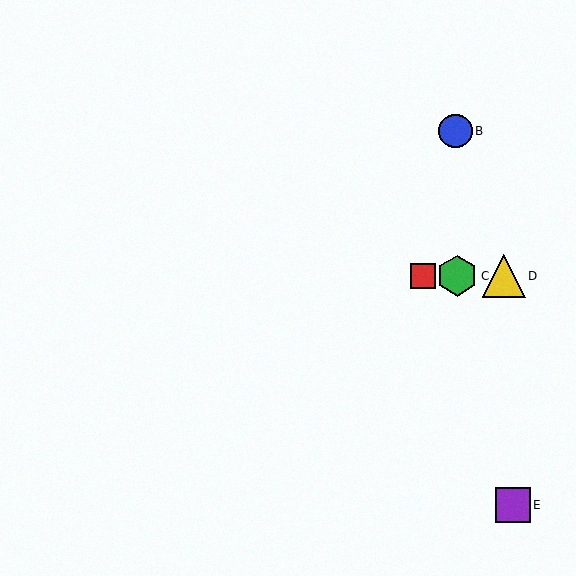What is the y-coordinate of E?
Object E is at y≈505.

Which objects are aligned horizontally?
Objects A, C, D are aligned horizontally.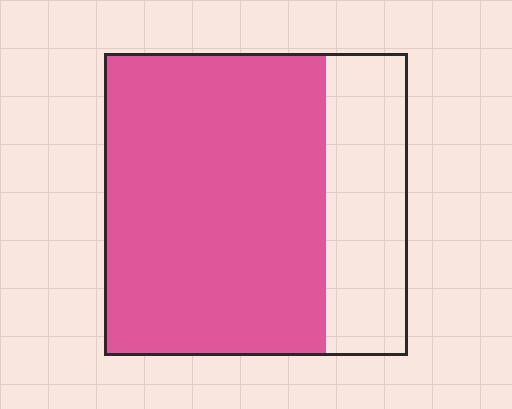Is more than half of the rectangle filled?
Yes.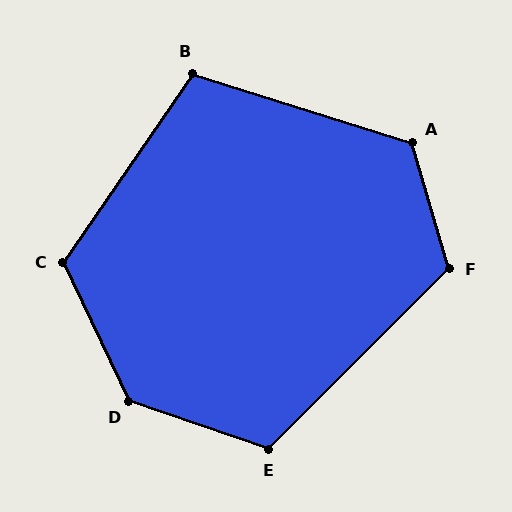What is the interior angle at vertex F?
Approximately 119 degrees (obtuse).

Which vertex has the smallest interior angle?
B, at approximately 107 degrees.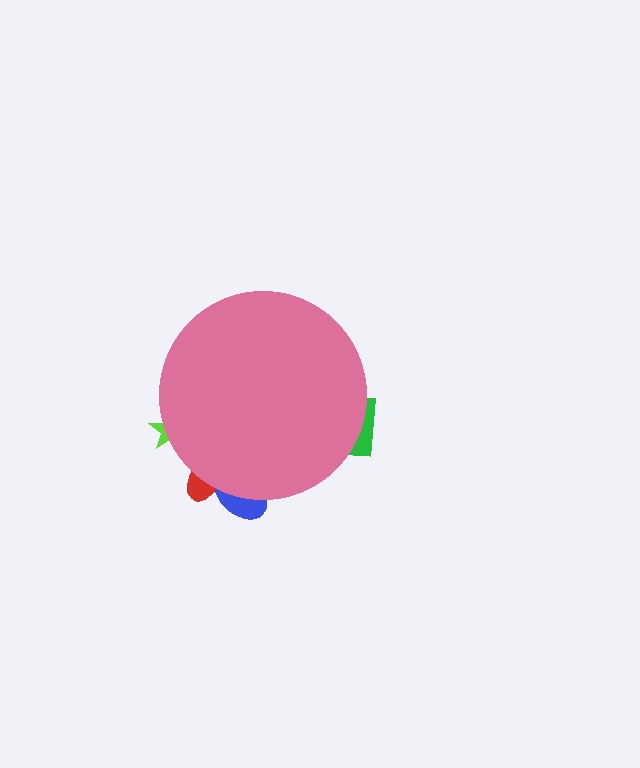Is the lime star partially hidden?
Yes, the lime star is partially hidden behind the pink circle.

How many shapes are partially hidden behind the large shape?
4 shapes are partially hidden.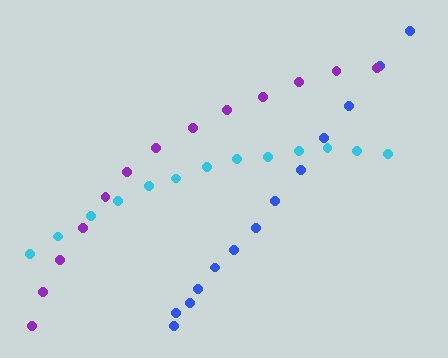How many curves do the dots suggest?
There are 3 distinct paths.